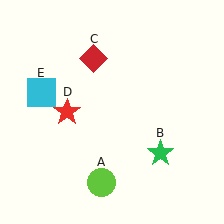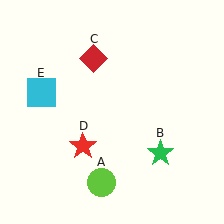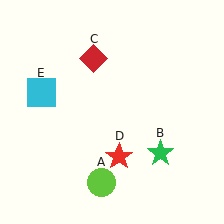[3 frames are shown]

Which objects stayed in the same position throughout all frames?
Lime circle (object A) and green star (object B) and red diamond (object C) and cyan square (object E) remained stationary.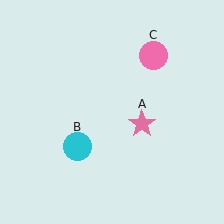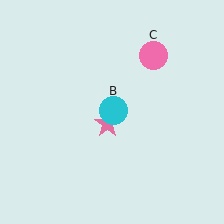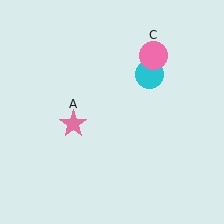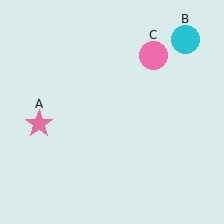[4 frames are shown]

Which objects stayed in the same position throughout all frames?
Pink circle (object C) remained stationary.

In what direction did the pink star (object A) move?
The pink star (object A) moved left.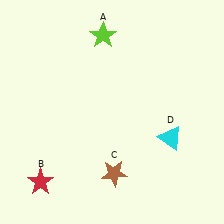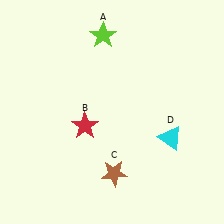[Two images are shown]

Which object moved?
The red star (B) moved up.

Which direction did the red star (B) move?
The red star (B) moved up.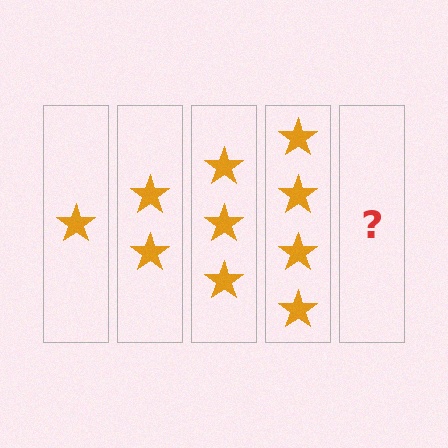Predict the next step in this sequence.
The next step is 5 stars.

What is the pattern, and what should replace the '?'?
The pattern is that each step adds one more star. The '?' should be 5 stars.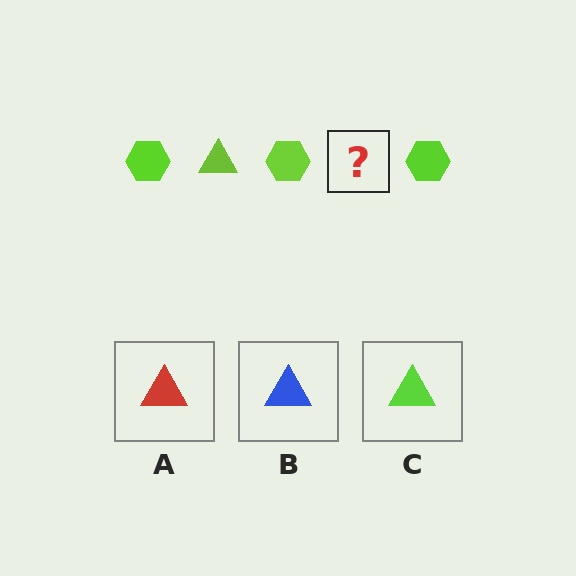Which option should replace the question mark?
Option C.